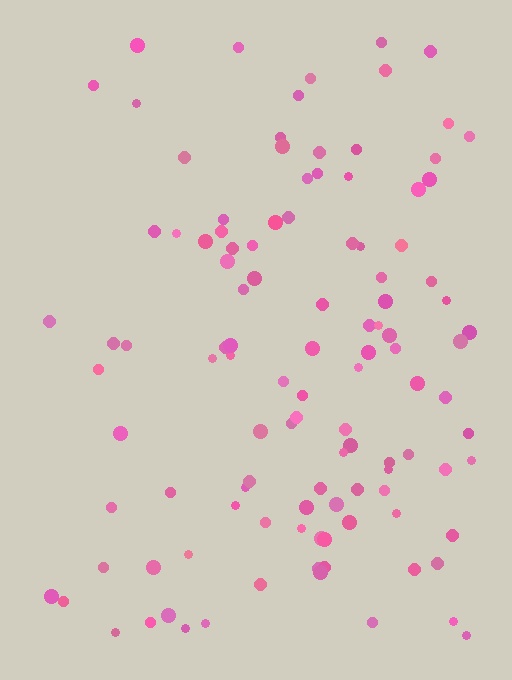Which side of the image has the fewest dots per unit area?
The left.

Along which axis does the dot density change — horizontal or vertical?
Horizontal.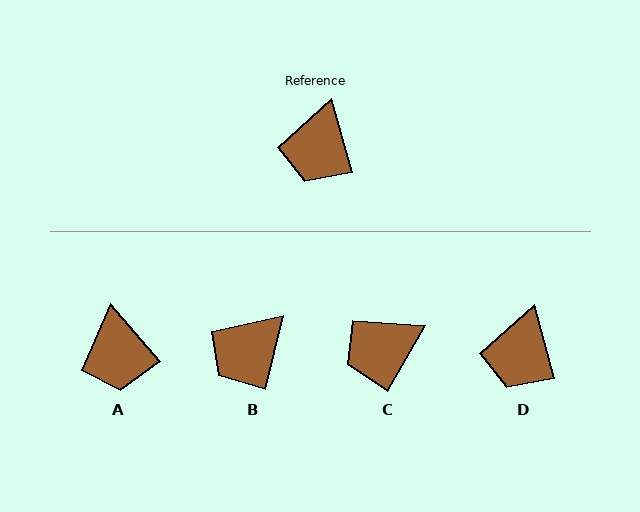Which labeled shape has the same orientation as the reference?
D.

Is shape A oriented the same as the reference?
No, it is off by about 25 degrees.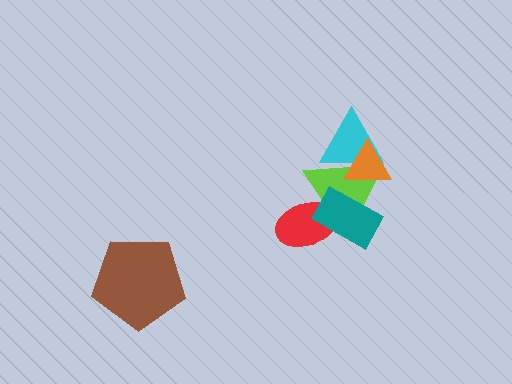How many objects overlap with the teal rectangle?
2 objects overlap with the teal rectangle.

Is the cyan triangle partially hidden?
Yes, it is partially covered by another shape.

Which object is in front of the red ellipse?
The teal rectangle is in front of the red ellipse.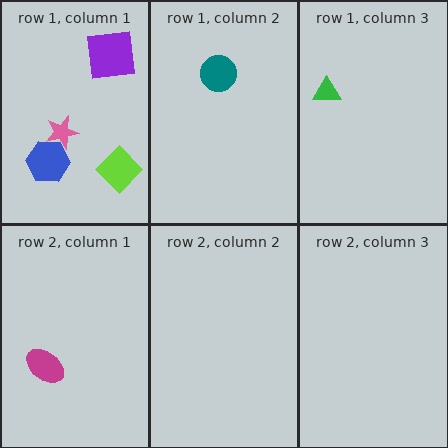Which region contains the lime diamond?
The row 1, column 1 region.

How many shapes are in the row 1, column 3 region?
1.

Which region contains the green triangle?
The row 1, column 3 region.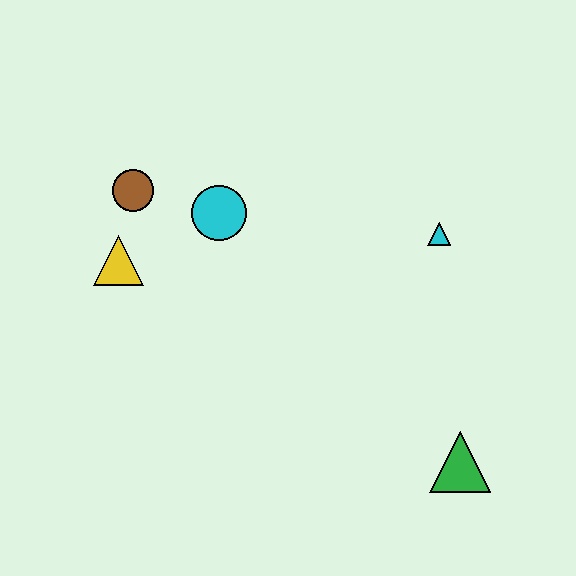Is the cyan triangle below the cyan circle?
Yes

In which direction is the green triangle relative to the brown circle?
The green triangle is to the right of the brown circle.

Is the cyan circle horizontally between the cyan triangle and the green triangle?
No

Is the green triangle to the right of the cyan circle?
Yes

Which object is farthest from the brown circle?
The green triangle is farthest from the brown circle.